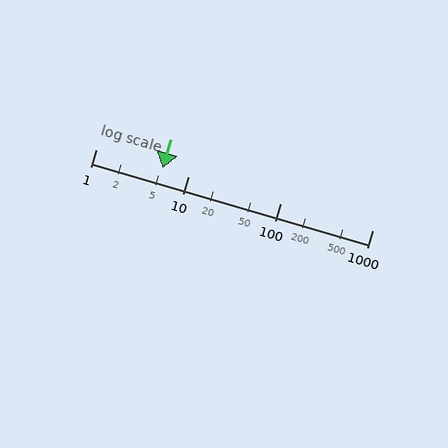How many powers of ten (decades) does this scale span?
The scale spans 3 decades, from 1 to 1000.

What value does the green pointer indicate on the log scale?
The pointer indicates approximately 5.3.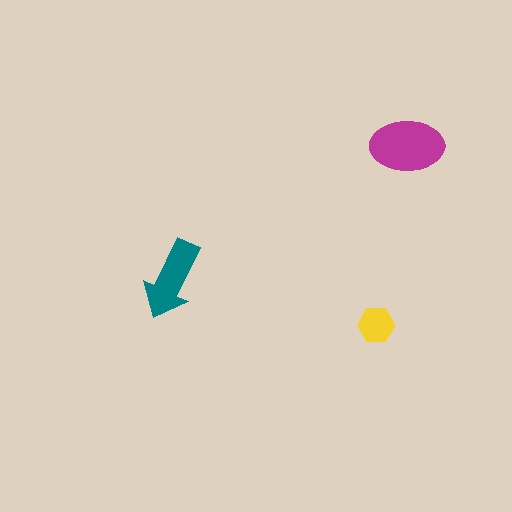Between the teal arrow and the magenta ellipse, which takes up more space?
The magenta ellipse.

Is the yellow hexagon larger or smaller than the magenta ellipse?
Smaller.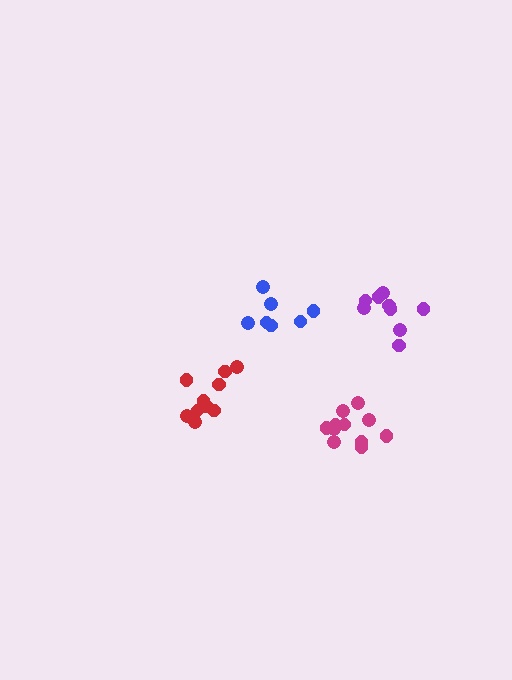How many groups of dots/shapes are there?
There are 4 groups.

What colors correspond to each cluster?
The clusters are colored: blue, magenta, purple, red.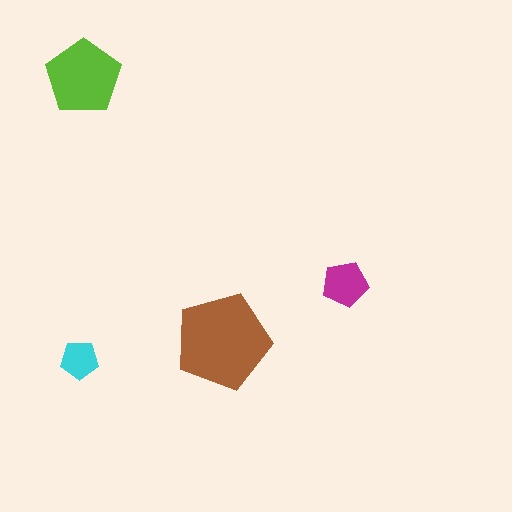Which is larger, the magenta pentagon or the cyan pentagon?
The magenta one.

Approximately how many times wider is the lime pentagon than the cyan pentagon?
About 2 times wider.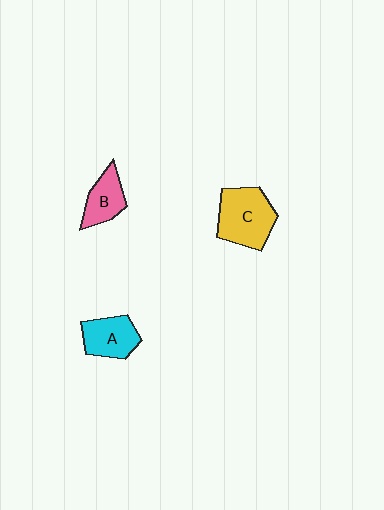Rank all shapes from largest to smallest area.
From largest to smallest: C (yellow), A (cyan), B (pink).